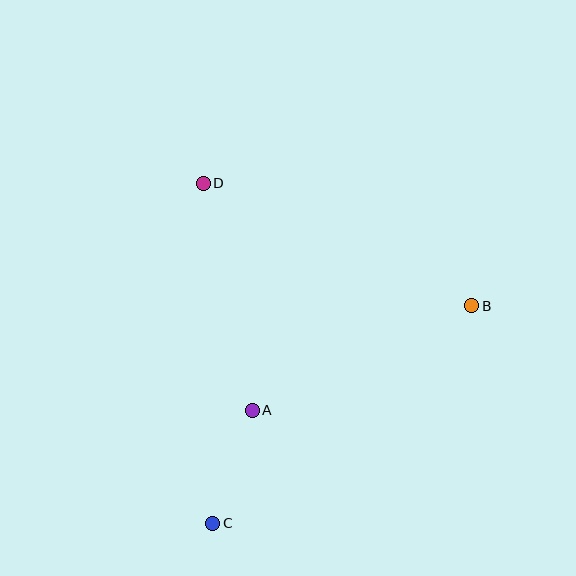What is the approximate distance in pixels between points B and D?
The distance between B and D is approximately 295 pixels.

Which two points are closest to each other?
Points A and C are closest to each other.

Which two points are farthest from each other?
Points C and D are farthest from each other.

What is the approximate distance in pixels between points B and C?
The distance between B and C is approximately 338 pixels.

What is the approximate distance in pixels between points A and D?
The distance between A and D is approximately 232 pixels.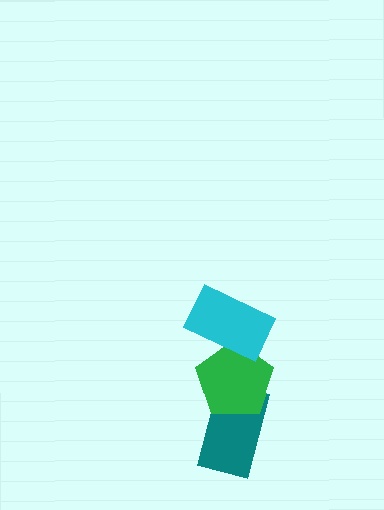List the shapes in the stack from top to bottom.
From top to bottom: the cyan rectangle, the green pentagon, the teal rectangle.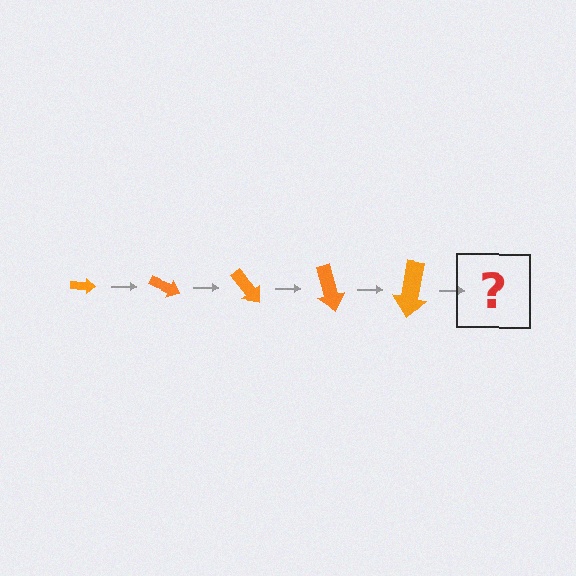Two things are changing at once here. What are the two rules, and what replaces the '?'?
The two rules are that the arrow grows larger each step and it rotates 25 degrees each step. The '?' should be an arrow, larger than the previous one and rotated 125 degrees from the start.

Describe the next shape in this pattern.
It should be an arrow, larger than the previous one and rotated 125 degrees from the start.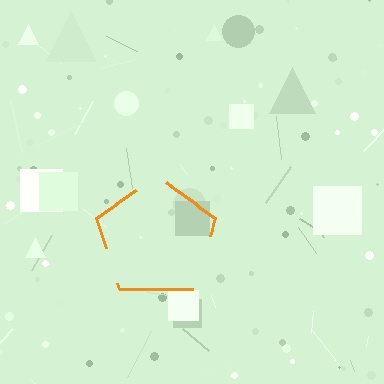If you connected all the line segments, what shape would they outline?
They would outline a pentagon.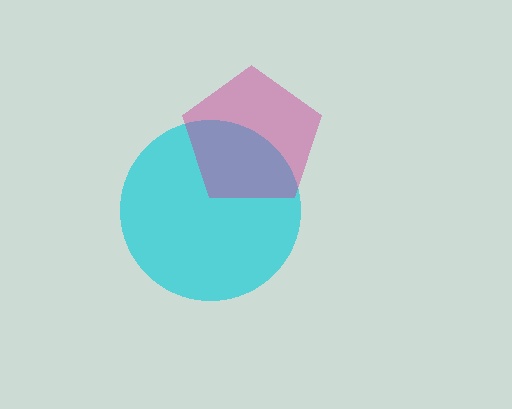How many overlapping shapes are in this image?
There are 2 overlapping shapes in the image.